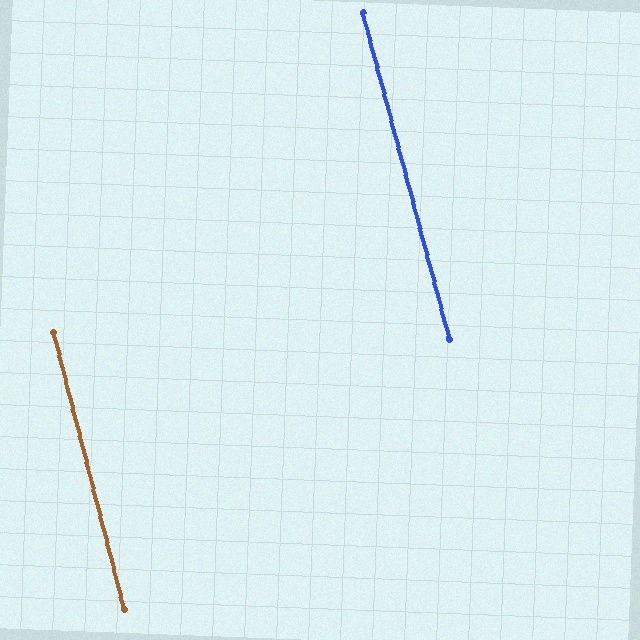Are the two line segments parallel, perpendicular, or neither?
Parallel — their directions differ by only 0.8°.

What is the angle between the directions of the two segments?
Approximately 1 degree.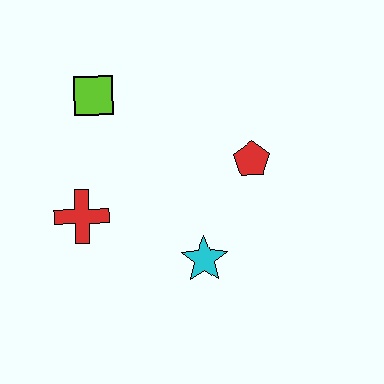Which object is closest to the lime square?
The red cross is closest to the lime square.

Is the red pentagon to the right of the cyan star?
Yes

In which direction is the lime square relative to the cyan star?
The lime square is above the cyan star.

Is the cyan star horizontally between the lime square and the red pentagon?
Yes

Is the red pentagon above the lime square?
No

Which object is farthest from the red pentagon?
The red cross is farthest from the red pentagon.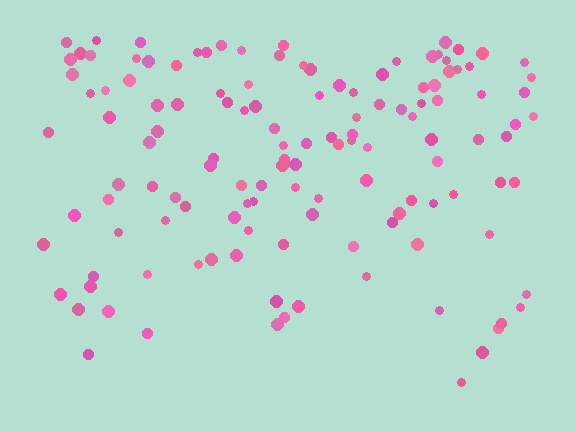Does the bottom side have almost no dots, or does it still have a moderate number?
Still a moderate number, just noticeably fewer than the top.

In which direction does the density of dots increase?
From bottom to top, with the top side densest.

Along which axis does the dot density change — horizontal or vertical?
Vertical.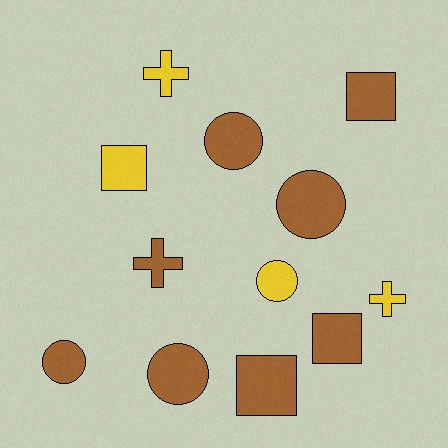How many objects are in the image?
There are 12 objects.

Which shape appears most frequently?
Circle, with 5 objects.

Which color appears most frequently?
Brown, with 8 objects.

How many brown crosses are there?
There is 1 brown cross.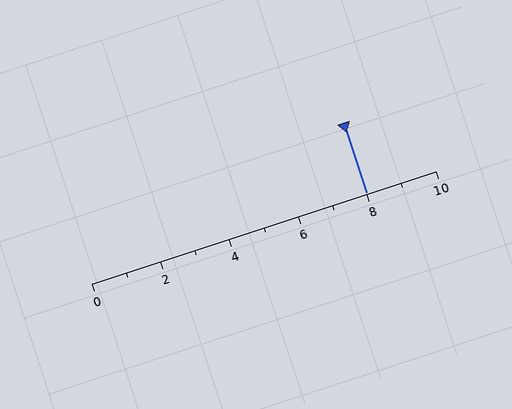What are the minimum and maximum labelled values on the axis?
The axis runs from 0 to 10.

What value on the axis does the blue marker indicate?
The marker indicates approximately 8.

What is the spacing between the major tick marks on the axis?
The major ticks are spaced 2 apart.